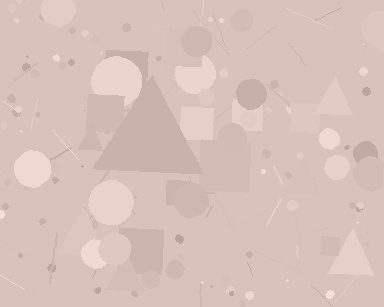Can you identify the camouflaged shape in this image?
The camouflaged shape is a triangle.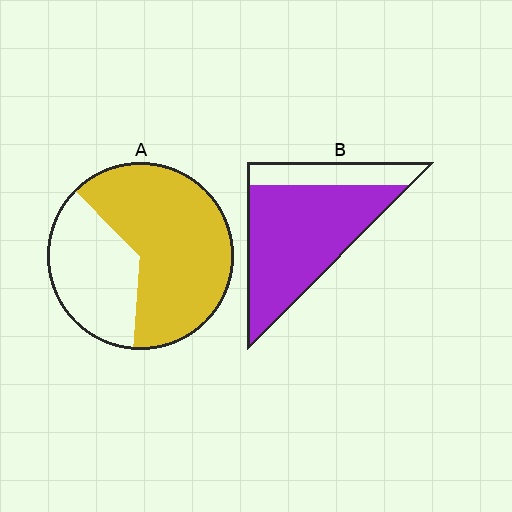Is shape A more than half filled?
Yes.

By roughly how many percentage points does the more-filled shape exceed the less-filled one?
By roughly 15 percentage points (B over A).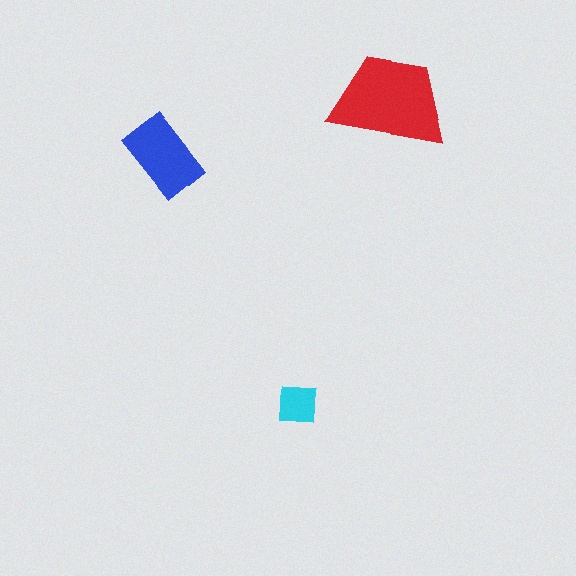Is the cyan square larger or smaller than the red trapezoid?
Smaller.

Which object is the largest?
The red trapezoid.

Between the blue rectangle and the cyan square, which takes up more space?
The blue rectangle.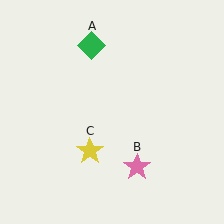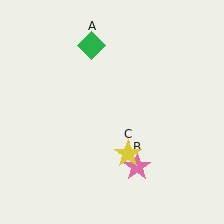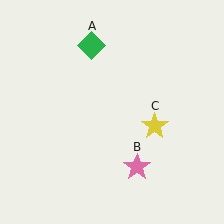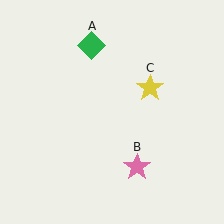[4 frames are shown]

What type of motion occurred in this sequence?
The yellow star (object C) rotated counterclockwise around the center of the scene.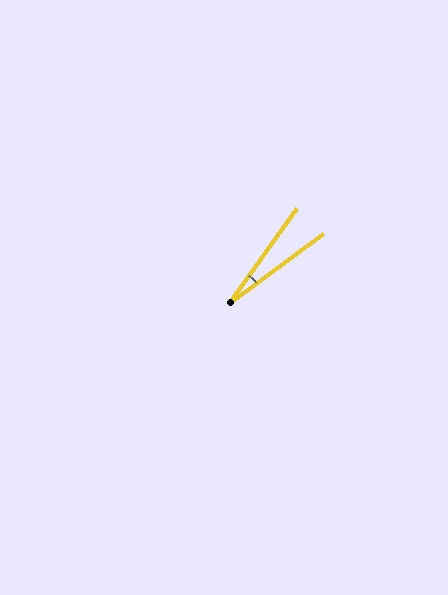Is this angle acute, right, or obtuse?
It is acute.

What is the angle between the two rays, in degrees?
Approximately 18 degrees.